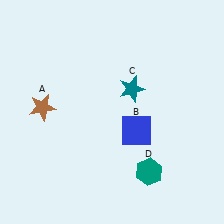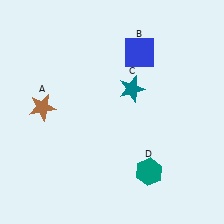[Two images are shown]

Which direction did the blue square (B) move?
The blue square (B) moved up.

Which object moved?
The blue square (B) moved up.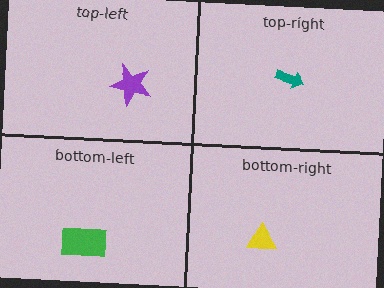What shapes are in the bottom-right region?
The yellow triangle.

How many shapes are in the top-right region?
1.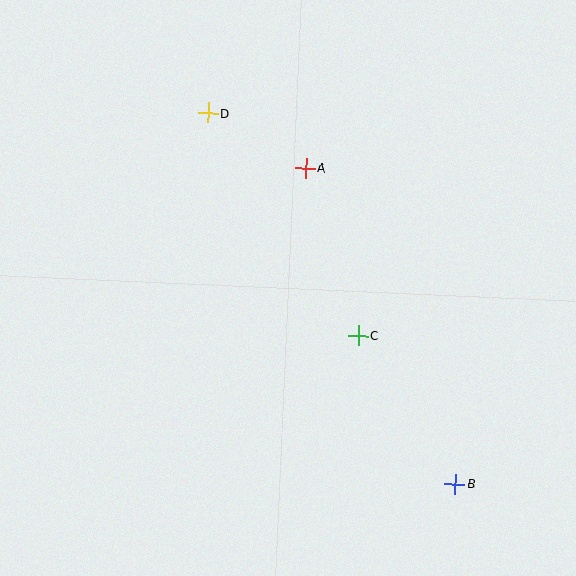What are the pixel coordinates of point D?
Point D is at (208, 113).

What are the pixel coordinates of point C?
Point C is at (358, 336).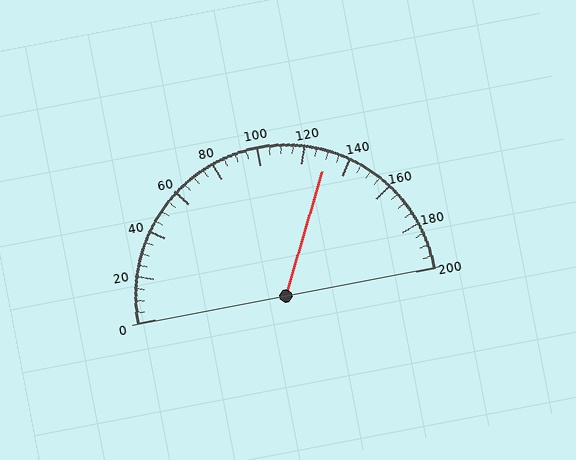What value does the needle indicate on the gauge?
The needle indicates approximately 130.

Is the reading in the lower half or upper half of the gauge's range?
The reading is in the upper half of the range (0 to 200).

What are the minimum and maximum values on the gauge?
The gauge ranges from 0 to 200.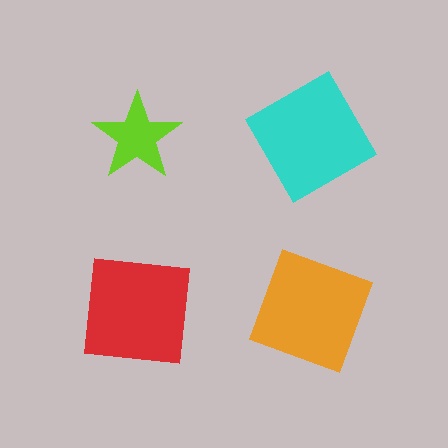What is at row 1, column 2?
A cyan square.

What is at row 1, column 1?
A lime star.